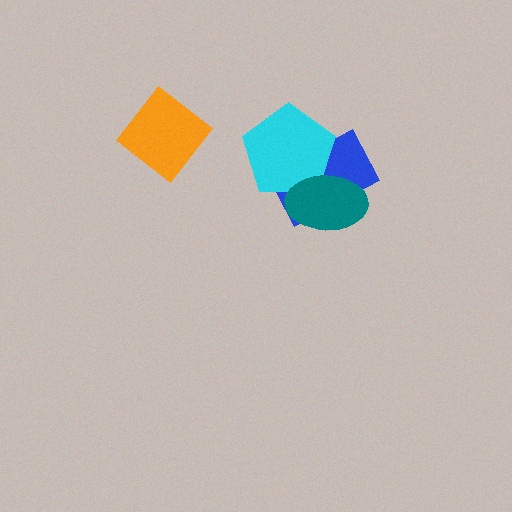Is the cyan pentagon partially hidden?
Yes, it is partially covered by another shape.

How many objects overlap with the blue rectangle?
2 objects overlap with the blue rectangle.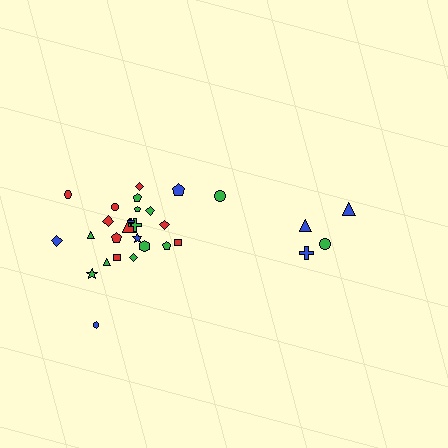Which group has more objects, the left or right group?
The left group.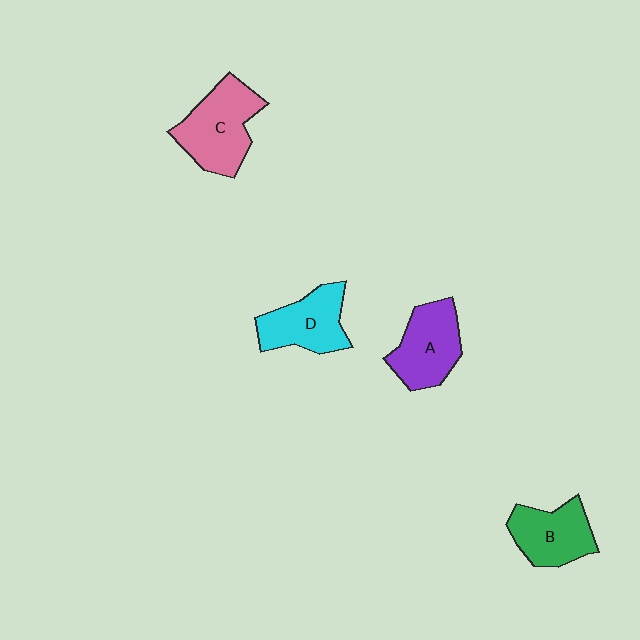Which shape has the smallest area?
Shape B (green).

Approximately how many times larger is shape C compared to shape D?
Approximately 1.2 times.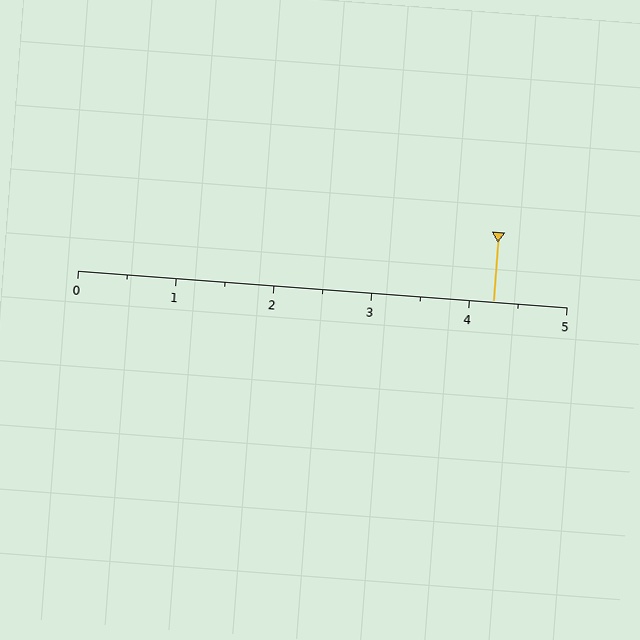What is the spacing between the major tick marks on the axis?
The major ticks are spaced 1 apart.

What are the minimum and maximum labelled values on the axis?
The axis runs from 0 to 5.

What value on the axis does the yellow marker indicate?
The marker indicates approximately 4.2.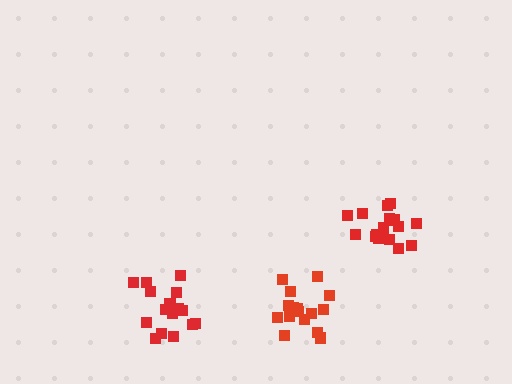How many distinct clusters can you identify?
There are 3 distinct clusters.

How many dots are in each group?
Group 1: 18 dots, Group 2: 16 dots, Group 3: 16 dots (50 total).